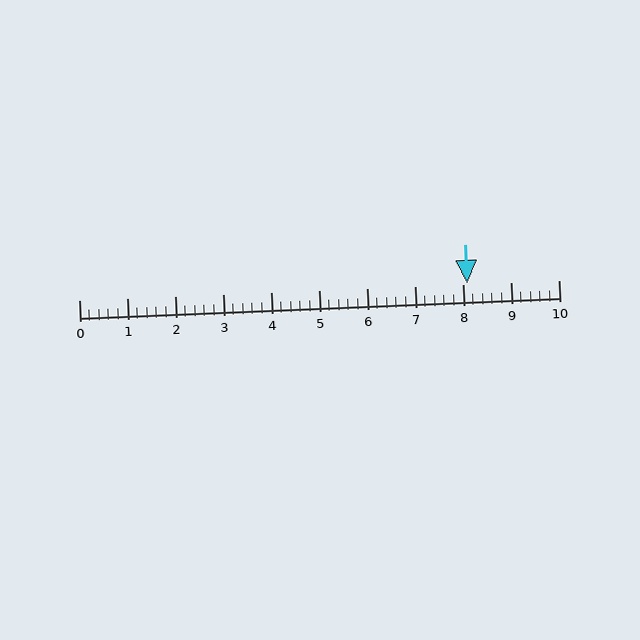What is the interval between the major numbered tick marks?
The major tick marks are spaced 1 units apart.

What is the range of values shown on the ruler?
The ruler shows values from 0 to 10.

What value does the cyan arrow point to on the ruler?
The cyan arrow points to approximately 8.1.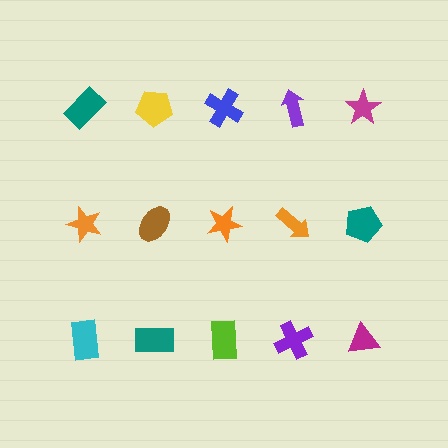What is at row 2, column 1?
An orange star.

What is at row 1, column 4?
A purple arrow.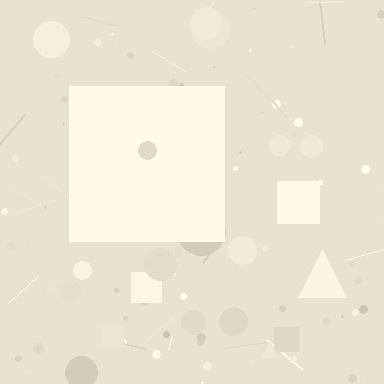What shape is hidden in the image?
A square is hidden in the image.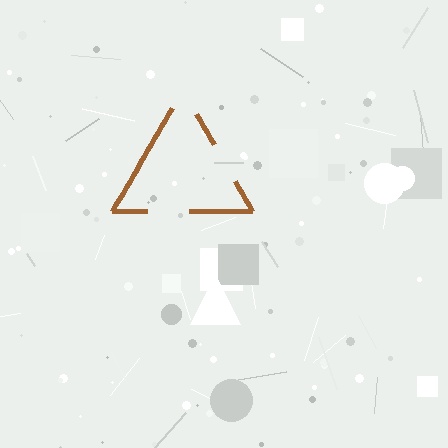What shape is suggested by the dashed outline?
The dashed outline suggests a triangle.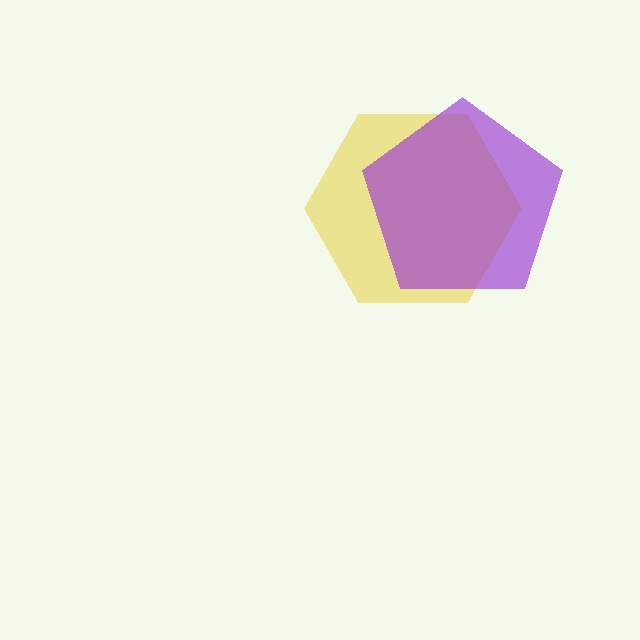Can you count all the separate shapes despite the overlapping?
Yes, there are 2 separate shapes.